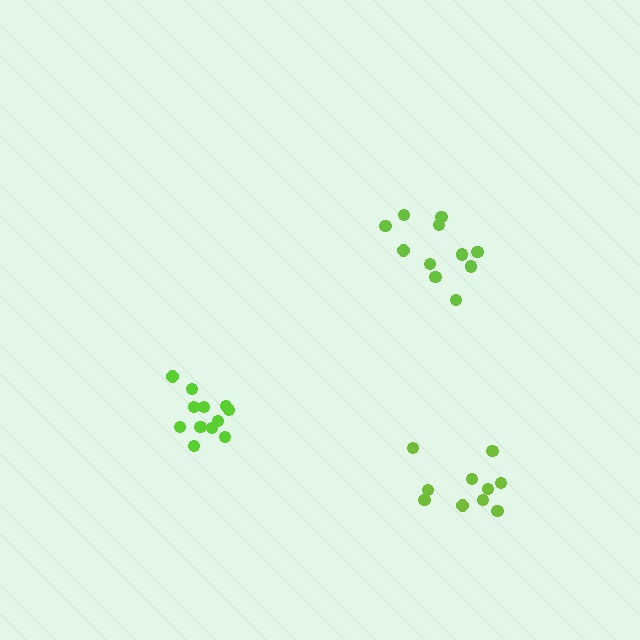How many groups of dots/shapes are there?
There are 3 groups.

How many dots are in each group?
Group 1: 12 dots, Group 2: 11 dots, Group 3: 10 dots (33 total).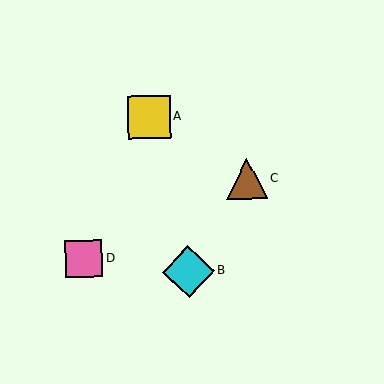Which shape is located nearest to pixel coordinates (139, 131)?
The yellow square (labeled A) at (149, 117) is nearest to that location.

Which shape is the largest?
The cyan diamond (labeled B) is the largest.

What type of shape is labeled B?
Shape B is a cyan diamond.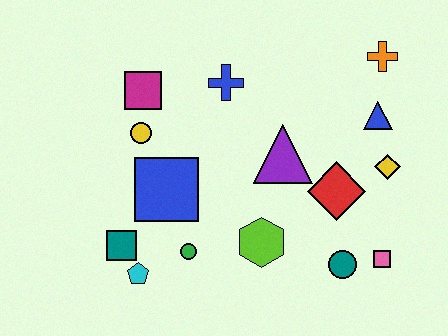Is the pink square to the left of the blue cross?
No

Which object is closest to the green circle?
The cyan pentagon is closest to the green circle.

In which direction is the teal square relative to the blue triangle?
The teal square is to the left of the blue triangle.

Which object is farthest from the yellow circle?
The pink square is farthest from the yellow circle.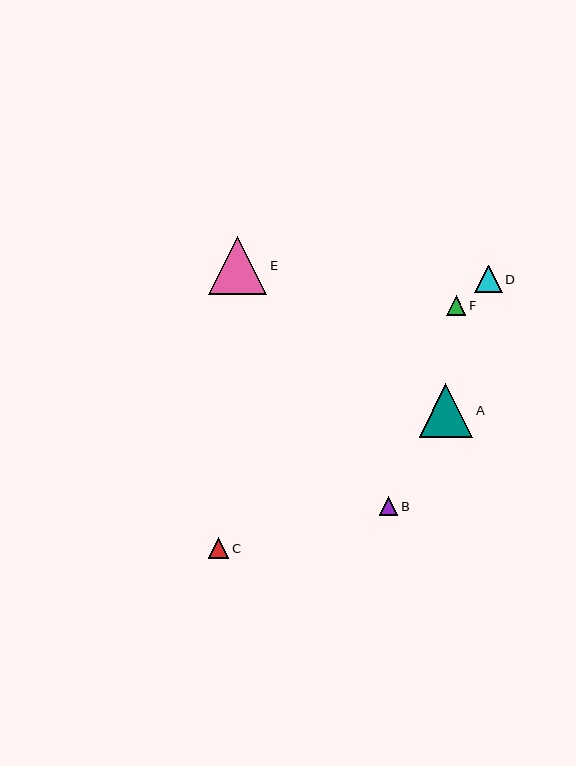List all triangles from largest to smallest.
From largest to smallest: E, A, D, C, F, B.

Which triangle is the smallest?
Triangle B is the smallest with a size of approximately 18 pixels.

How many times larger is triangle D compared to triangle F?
Triangle D is approximately 1.5 times the size of triangle F.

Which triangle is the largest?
Triangle E is the largest with a size of approximately 58 pixels.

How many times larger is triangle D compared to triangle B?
Triangle D is approximately 1.5 times the size of triangle B.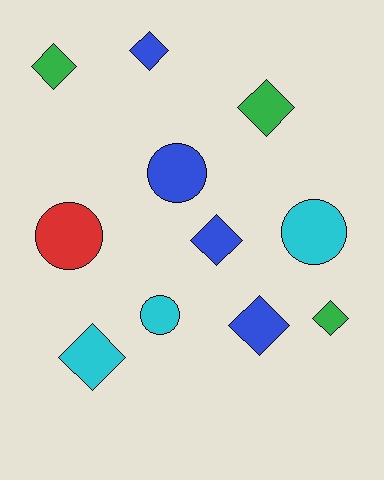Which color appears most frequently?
Blue, with 4 objects.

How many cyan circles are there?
There are 2 cyan circles.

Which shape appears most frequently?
Diamond, with 7 objects.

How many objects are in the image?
There are 11 objects.